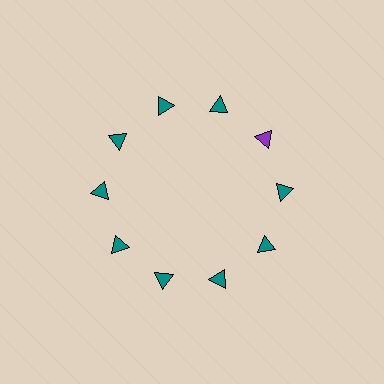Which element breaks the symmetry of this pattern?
The purple triangle at roughly the 2 o'clock position breaks the symmetry. All other shapes are teal triangles.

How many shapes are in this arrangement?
There are 10 shapes arranged in a ring pattern.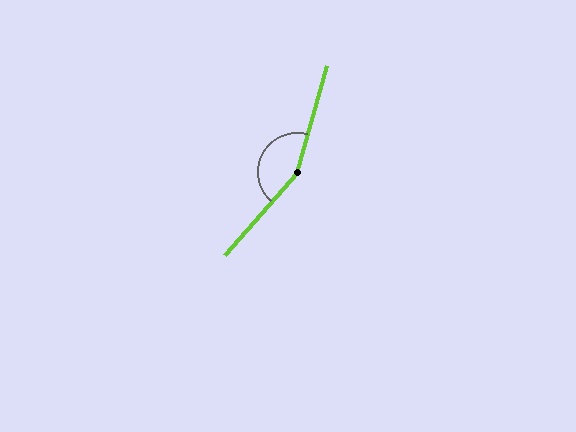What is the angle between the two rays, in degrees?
Approximately 154 degrees.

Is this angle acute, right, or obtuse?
It is obtuse.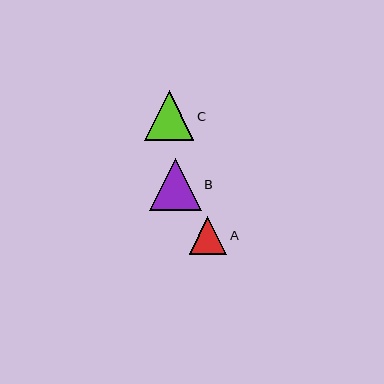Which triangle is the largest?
Triangle B is the largest with a size of approximately 52 pixels.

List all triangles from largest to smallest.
From largest to smallest: B, C, A.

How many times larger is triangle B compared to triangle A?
Triangle B is approximately 1.4 times the size of triangle A.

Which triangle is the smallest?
Triangle A is the smallest with a size of approximately 38 pixels.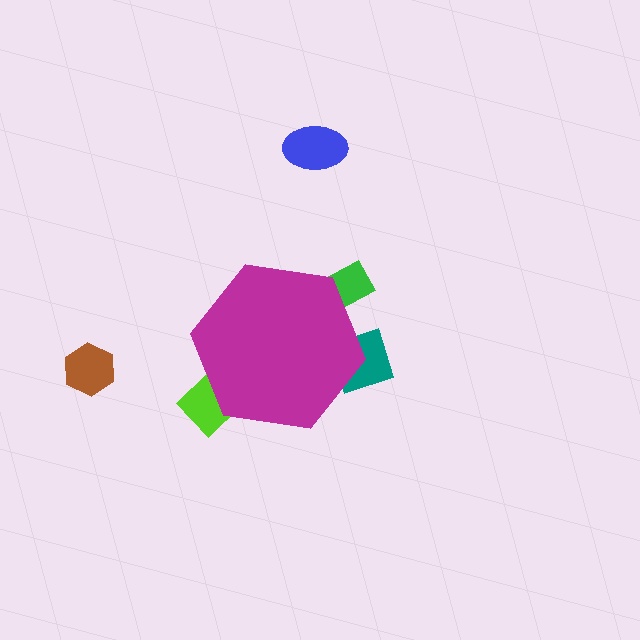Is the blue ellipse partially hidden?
No, the blue ellipse is fully visible.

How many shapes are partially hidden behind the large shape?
3 shapes are partially hidden.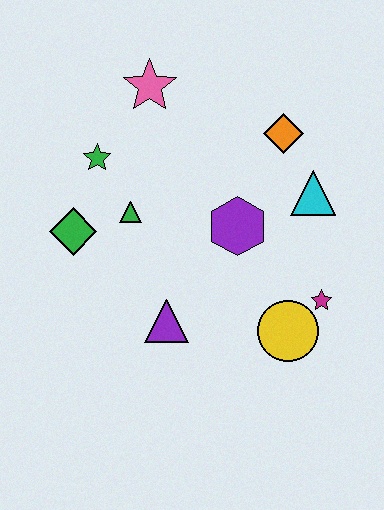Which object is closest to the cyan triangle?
The orange diamond is closest to the cyan triangle.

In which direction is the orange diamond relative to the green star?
The orange diamond is to the right of the green star.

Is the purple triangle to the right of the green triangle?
Yes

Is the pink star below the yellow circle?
No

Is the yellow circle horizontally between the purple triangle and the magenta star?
Yes